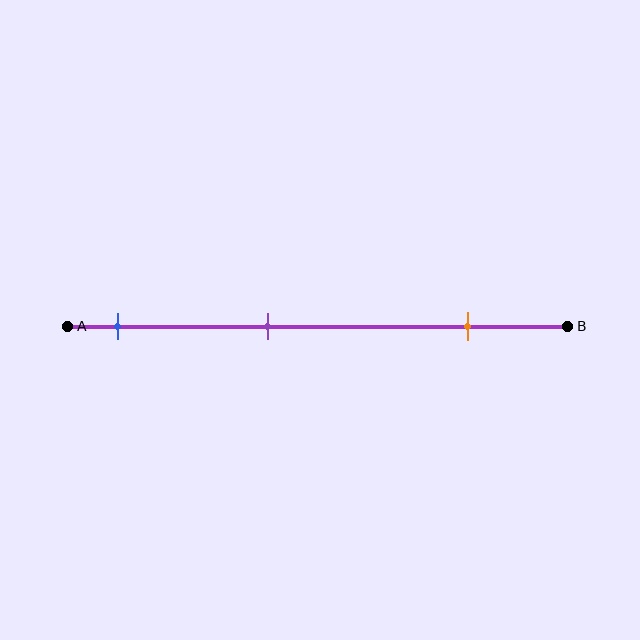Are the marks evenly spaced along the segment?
Yes, the marks are approximately evenly spaced.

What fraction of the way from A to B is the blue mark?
The blue mark is approximately 10% (0.1) of the way from A to B.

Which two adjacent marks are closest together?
The blue and purple marks are the closest adjacent pair.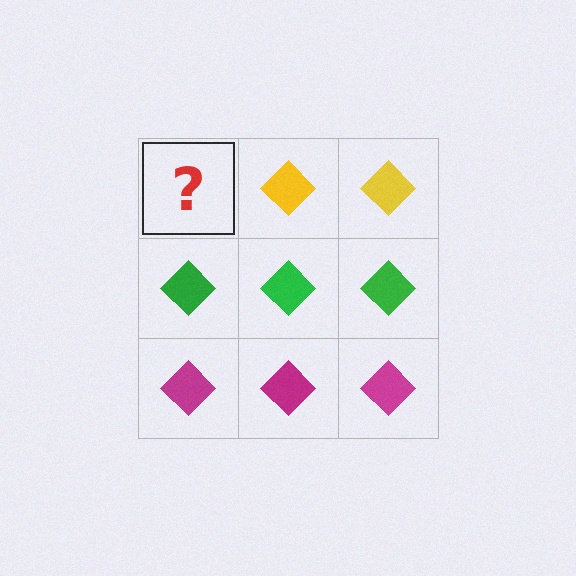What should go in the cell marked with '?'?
The missing cell should contain a yellow diamond.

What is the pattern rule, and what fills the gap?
The rule is that each row has a consistent color. The gap should be filled with a yellow diamond.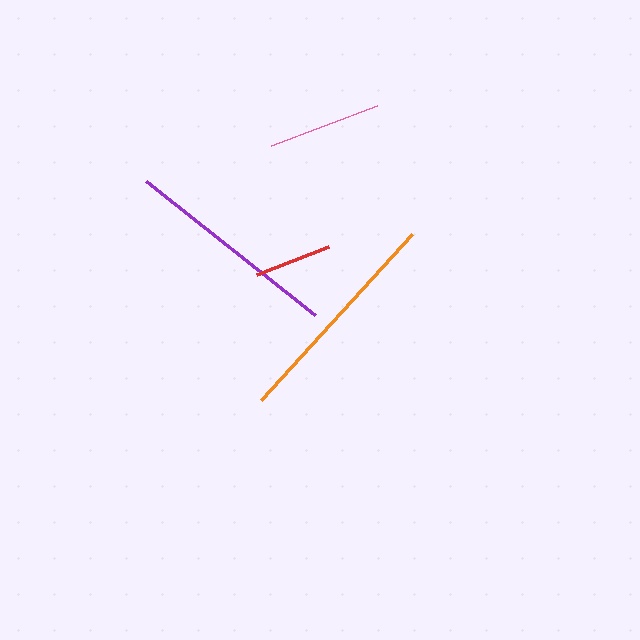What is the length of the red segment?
The red segment is approximately 78 pixels long.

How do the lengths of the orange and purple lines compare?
The orange and purple lines are approximately the same length.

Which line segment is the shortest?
The red line is the shortest at approximately 78 pixels.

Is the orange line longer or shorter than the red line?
The orange line is longer than the red line.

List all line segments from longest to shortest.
From longest to shortest: orange, purple, pink, red.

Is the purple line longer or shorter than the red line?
The purple line is longer than the red line.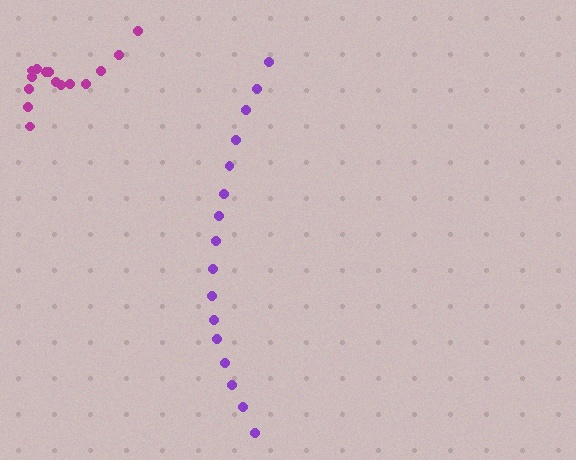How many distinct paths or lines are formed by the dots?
There are 2 distinct paths.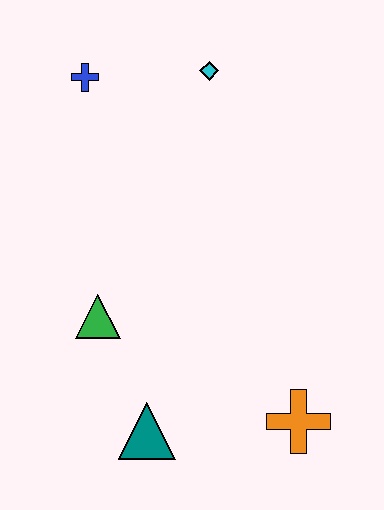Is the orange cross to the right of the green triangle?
Yes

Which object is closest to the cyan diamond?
The blue cross is closest to the cyan diamond.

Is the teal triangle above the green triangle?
No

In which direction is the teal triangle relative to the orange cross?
The teal triangle is to the left of the orange cross.